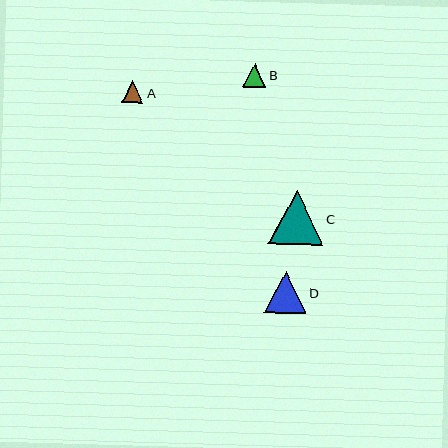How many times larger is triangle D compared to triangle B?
Triangle D is approximately 1.8 times the size of triangle B.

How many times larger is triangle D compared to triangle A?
Triangle D is approximately 1.9 times the size of triangle A.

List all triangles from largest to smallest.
From largest to smallest: C, D, B, A.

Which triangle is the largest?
Triangle C is the largest with a size of approximately 54 pixels.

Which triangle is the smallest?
Triangle A is the smallest with a size of approximately 22 pixels.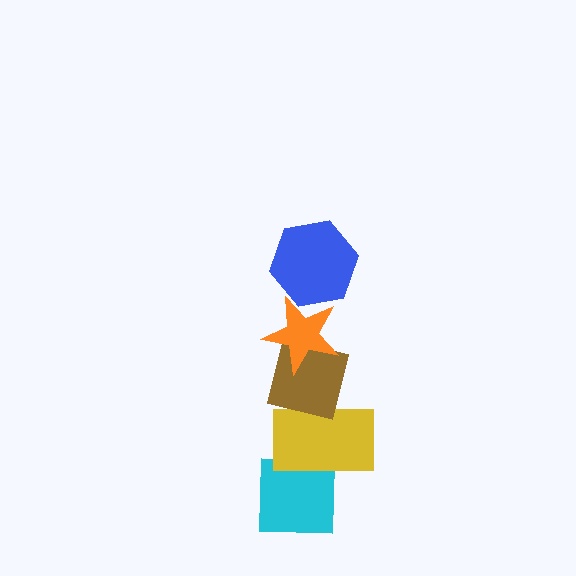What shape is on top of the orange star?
The blue hexagon is on top of the orange star.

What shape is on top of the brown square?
The orange star is on top of the brown square.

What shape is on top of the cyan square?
The yellow rectangle is on top of the cyan square.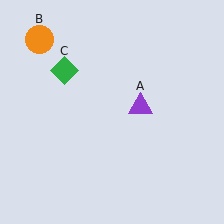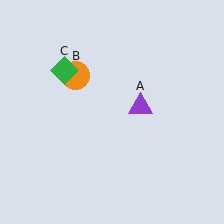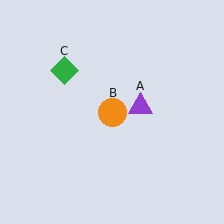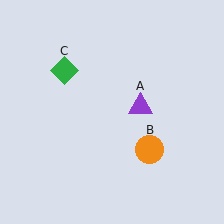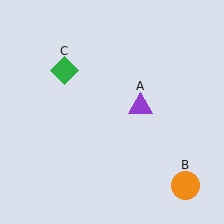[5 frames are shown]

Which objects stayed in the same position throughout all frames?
Purple triangle (object A) and green diamond (object C) remained stationary.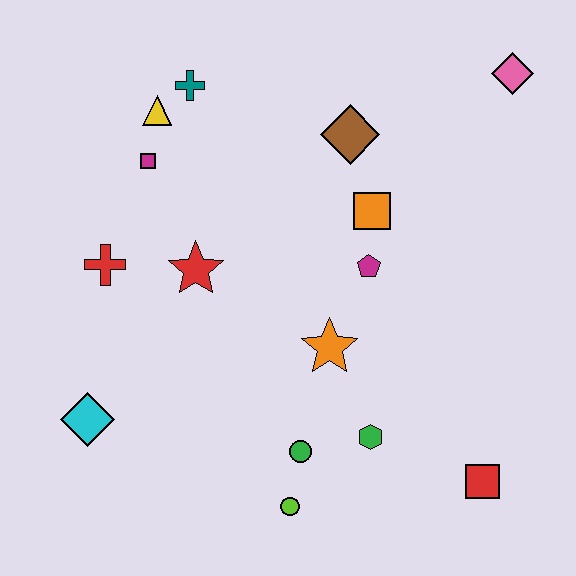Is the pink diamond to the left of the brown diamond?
No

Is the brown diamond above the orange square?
Yes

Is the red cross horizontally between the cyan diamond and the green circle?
Yes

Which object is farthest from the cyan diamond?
The pink diamond is farthest from the cyan diamond.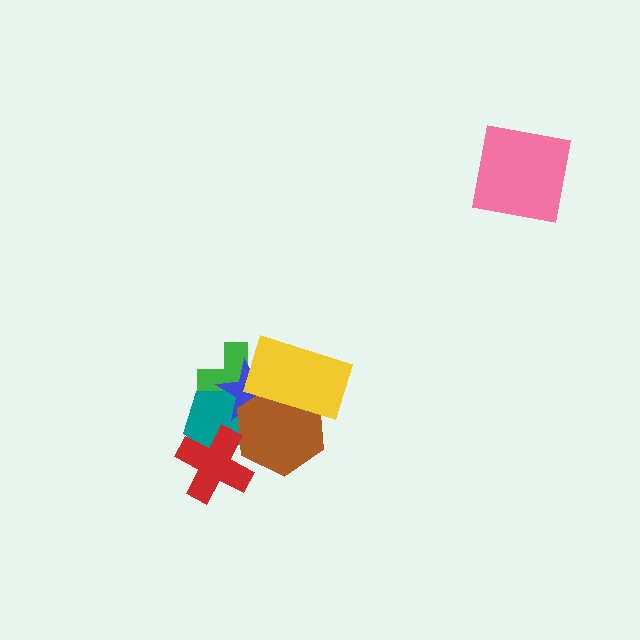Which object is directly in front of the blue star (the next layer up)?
The brown hexagon is directly in front of the blue star.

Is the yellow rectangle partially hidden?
No, no other shape covers it.